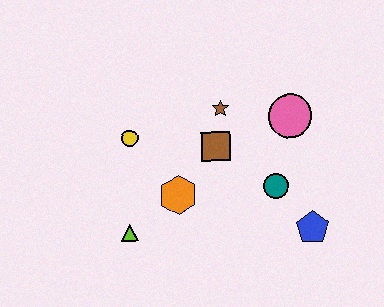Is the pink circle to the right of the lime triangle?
Yes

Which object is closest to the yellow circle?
The orange hexagon is closest to the yellow circle.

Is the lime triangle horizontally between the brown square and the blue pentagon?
No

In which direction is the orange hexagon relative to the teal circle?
The orange hexagon is to the left of the teal circle.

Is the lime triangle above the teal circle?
No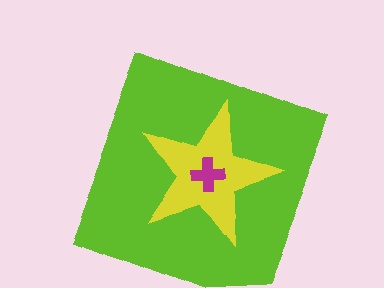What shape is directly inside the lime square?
The yellow star.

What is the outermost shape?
The lime square.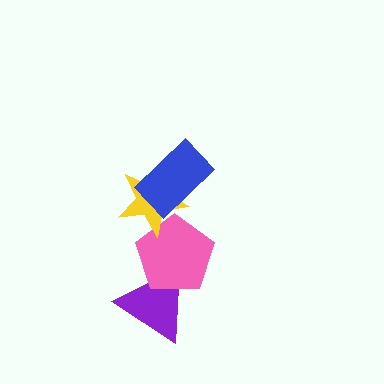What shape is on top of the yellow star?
The blue rectangle is on top of the yellow star.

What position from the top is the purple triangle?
The purple triangle is 4th from the top.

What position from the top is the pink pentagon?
The pink pentagon is 3rd from the top.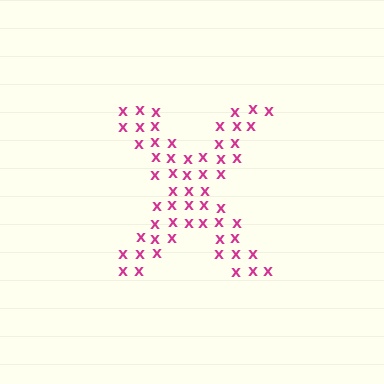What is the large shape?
The large shape is the letter X.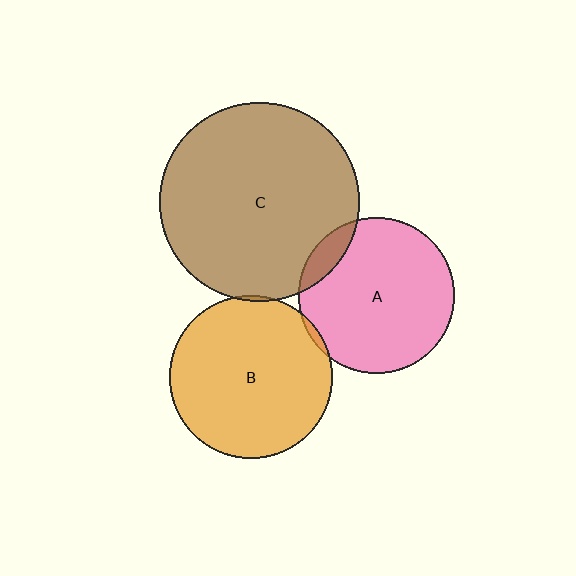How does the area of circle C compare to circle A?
Approximately 1.6 times.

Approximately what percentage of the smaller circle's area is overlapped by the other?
Approximately 5%.